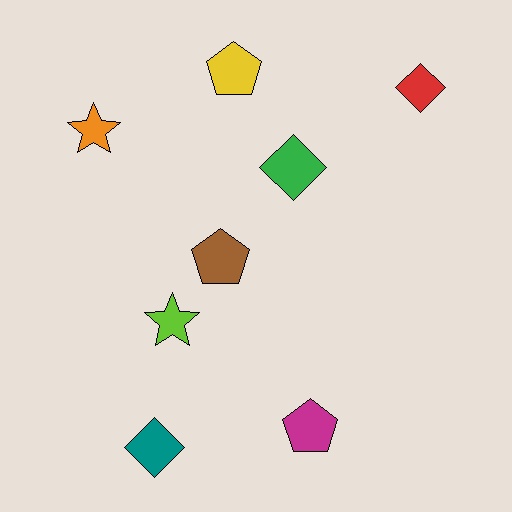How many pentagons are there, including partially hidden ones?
There are 3 pentagons.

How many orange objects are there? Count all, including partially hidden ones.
There is 1 orange object.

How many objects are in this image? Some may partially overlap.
There are 8 objects.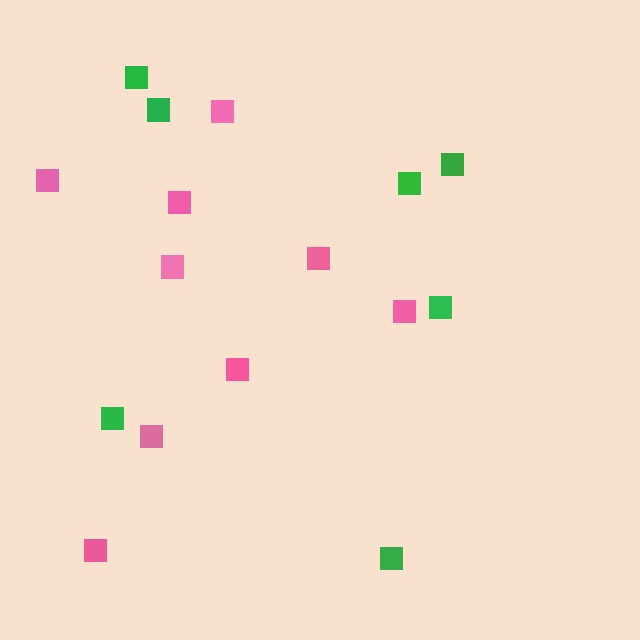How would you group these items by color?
There are 2 groups: one group of pink squares (9) and one group of green squares (7).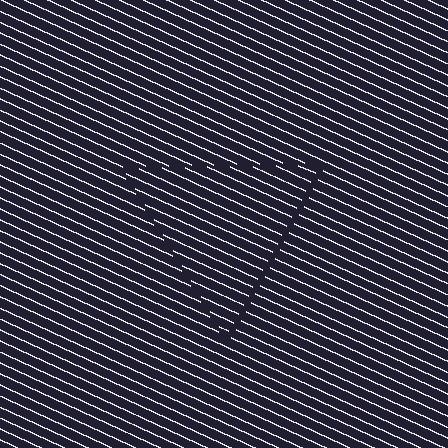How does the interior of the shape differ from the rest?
The interior of the shape contains the same grating, shifted by half a period — the contour is defined by the phase discontinuity where line-ends from the inner and outer gratings abut.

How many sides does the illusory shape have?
3 sides — the line-ends trace a triangle.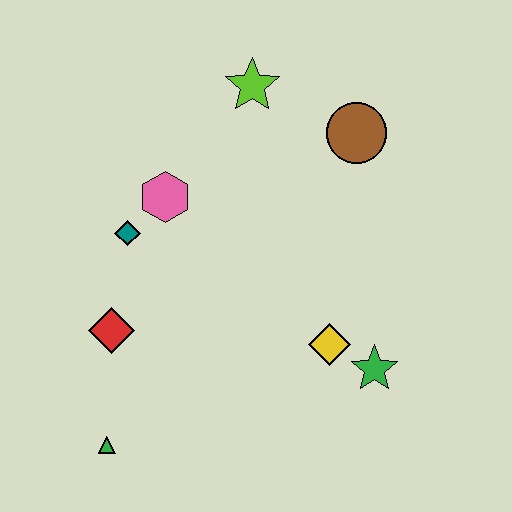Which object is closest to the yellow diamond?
The green star is closest to the yellow diamond.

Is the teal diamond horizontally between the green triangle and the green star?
Yes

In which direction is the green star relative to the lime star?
The green star is below the lime star.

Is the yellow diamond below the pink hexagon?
Yes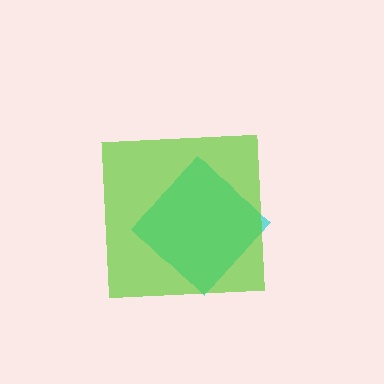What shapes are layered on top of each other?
The layered shapes are: a cyan diamond, a lime square.